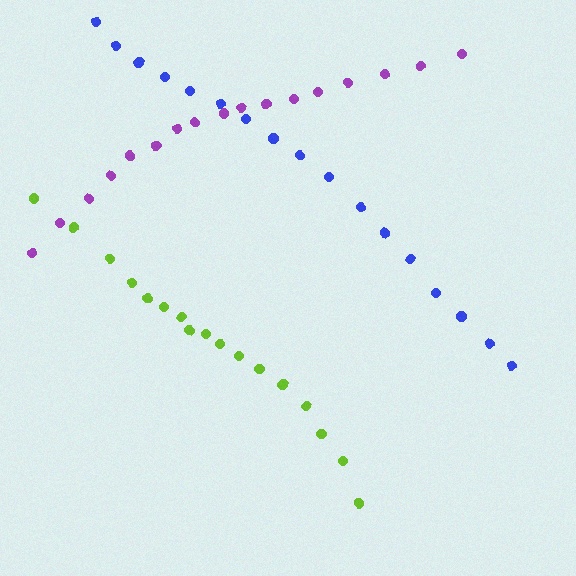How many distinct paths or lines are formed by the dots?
There are 3 distinct paths.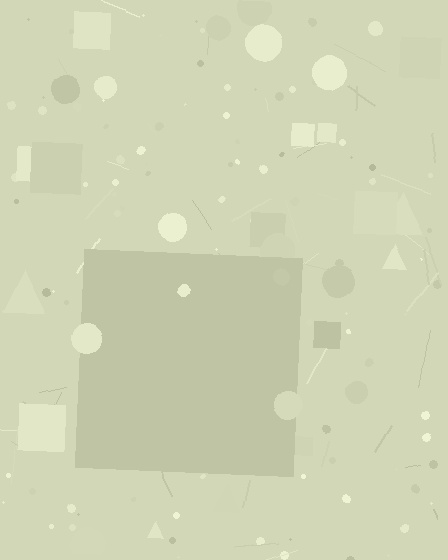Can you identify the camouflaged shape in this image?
The camouflaged shape is a square.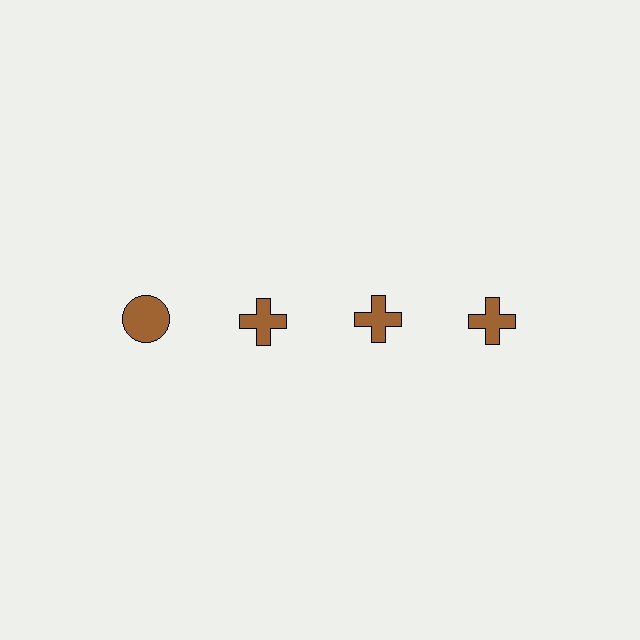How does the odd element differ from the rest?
It has a different shape: circle instead of cross.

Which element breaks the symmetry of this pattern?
The brown circle in the top row, leftmost column breaks the symmetry. All other shapes are brown crosses.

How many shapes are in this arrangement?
There are 4 shapes arranged in a grid pattern.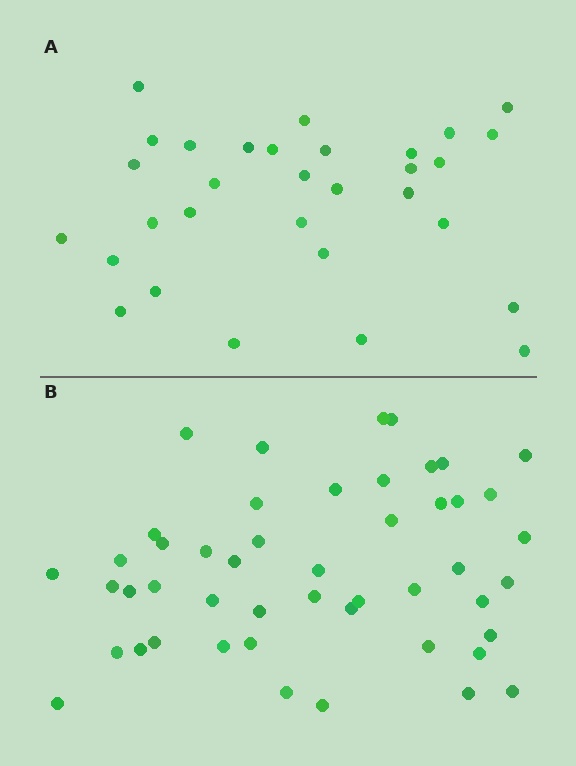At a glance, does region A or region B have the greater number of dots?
Region B (the bottom region) has more dots.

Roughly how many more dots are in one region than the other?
Region B has approximately 15 more dots than region A.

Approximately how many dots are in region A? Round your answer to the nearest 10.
About 30 dots. (The exact count is 31, which rounds to 30.)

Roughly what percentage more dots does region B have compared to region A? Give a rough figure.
About 55% more.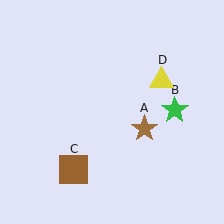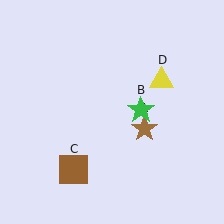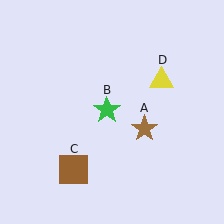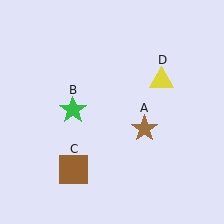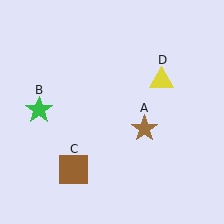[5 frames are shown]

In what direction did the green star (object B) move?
The green star (object B) moved left.